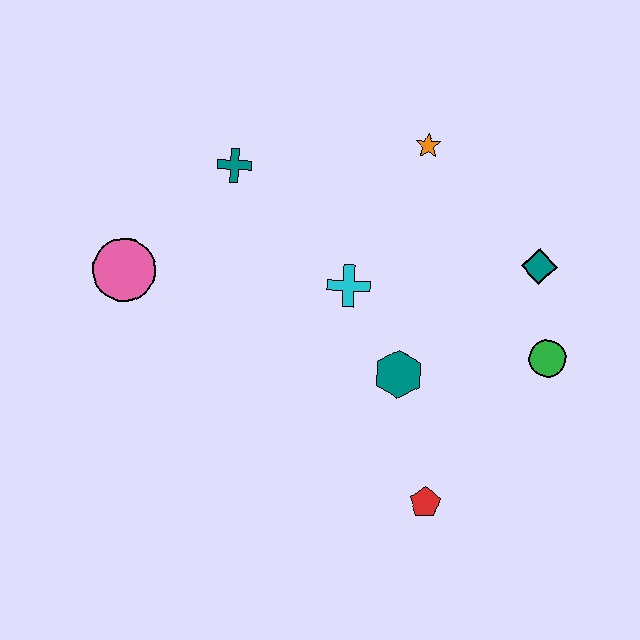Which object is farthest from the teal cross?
The red pentagon is farthest from the teal cross.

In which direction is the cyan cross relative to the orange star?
The cyan cross is below the orange star.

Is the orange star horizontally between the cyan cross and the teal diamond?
Yes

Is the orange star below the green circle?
No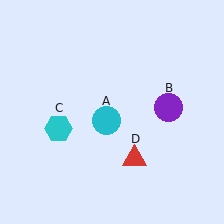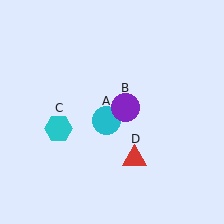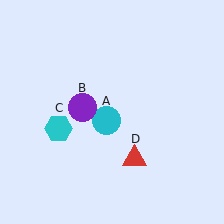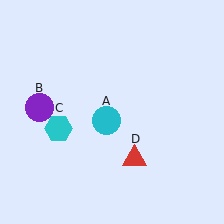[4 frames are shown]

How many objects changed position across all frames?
1 object changed position: purple circle (object B).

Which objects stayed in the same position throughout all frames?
Cyan circle (object A) and cyan hexagon (object C) and red triangle (object D) remained stationary.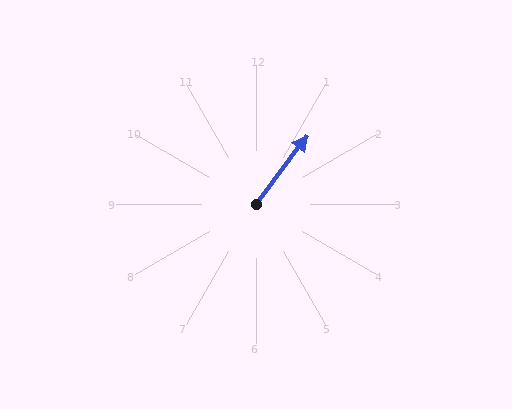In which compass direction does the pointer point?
Northeast.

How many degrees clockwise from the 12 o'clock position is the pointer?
Approximately 37 degrees.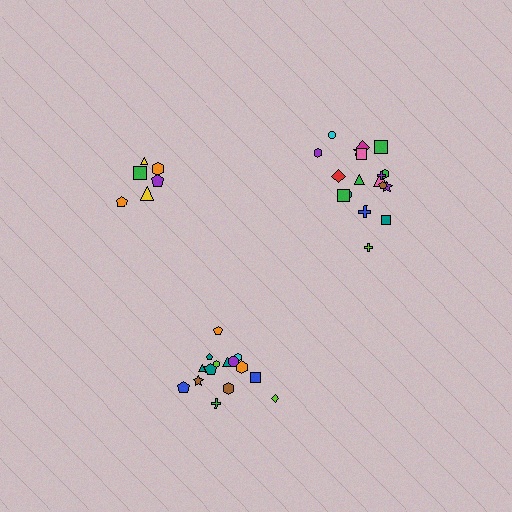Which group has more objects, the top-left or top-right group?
The top-right group.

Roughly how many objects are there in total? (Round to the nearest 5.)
Roughly 40 objects in total.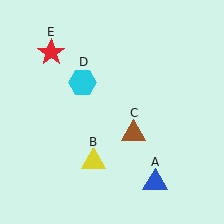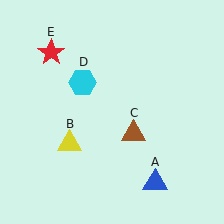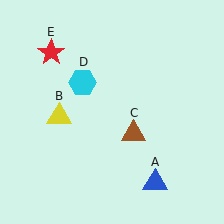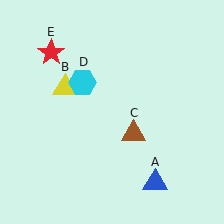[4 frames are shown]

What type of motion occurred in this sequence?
The yellow triangle (object B) rotated clockwise around the center of the scene.